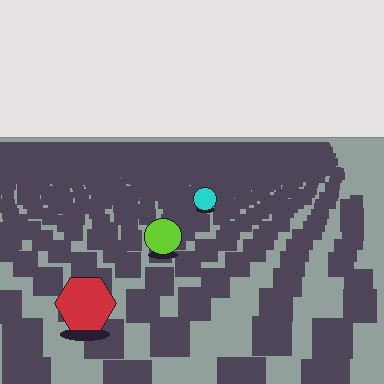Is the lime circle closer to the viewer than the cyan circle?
Yes. The lime circle is closer — you can tell from the texture gradient: the ground texture is coarser near it.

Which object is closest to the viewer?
The red hexagon is closest. The texture marks near it are larger and more spread out.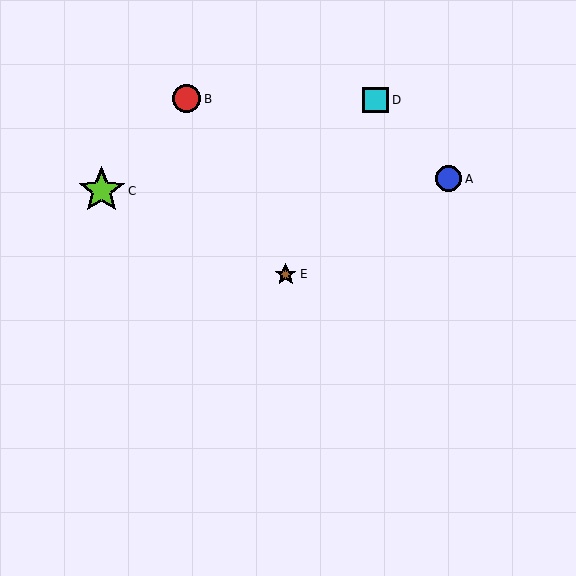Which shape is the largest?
The lime star (labeled C) is the largest.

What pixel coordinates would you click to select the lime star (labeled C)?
Click at (102, 191) to select the lime star C.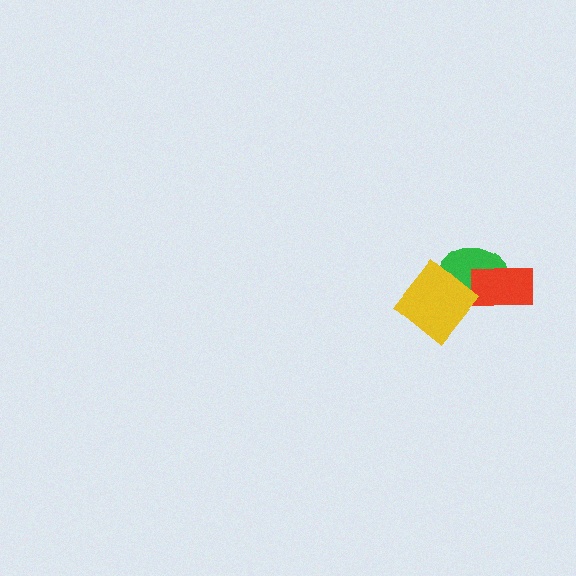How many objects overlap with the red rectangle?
1 object overlaps with the red rectangle.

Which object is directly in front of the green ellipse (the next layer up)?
The red rectangle is directly in front of the green ellipse.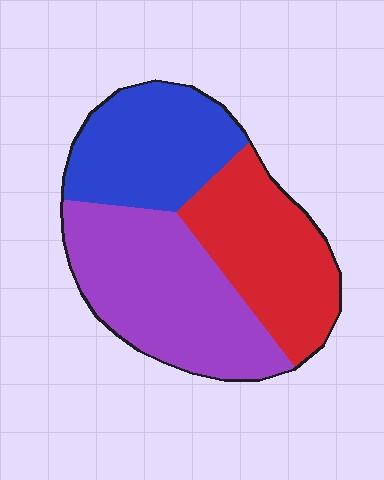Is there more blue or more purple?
Purple.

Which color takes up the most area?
Purple, at roughly 40%.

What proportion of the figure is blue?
Blue takes up about one quarter (1/4) of the figure.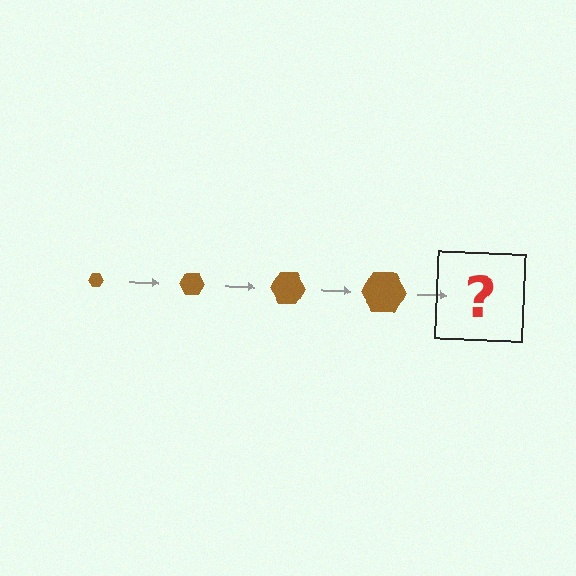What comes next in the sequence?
The next element should be a brown hexagon, larger than the previous one.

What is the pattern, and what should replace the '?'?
The pattern is that the hexagon gets progressively larger each step. The '?' should be a brown hexagon, larger than the previous one.